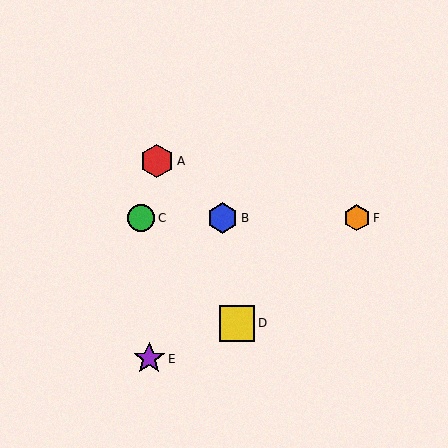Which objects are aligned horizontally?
Objects B, C, F are aligned horizontally.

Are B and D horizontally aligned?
No, B is at y≈218 and D is at y≈323.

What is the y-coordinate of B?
Object B is at y≈218.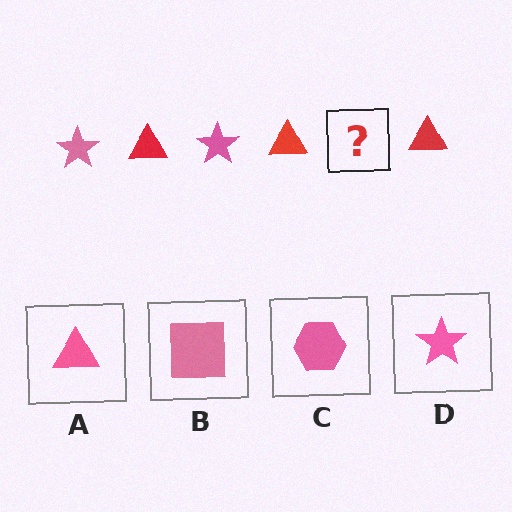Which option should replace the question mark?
Option D.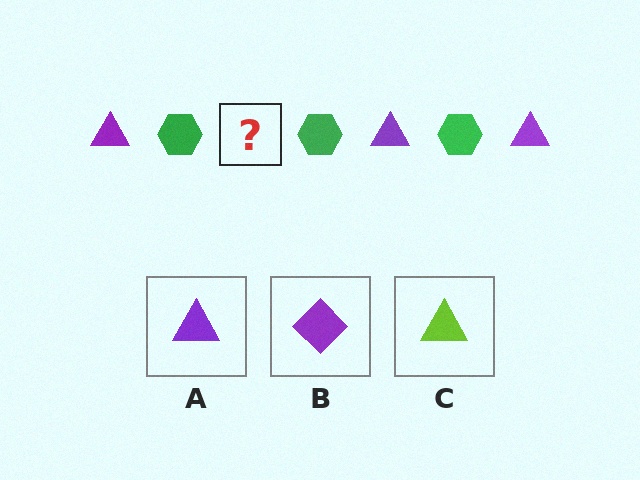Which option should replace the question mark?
Option A.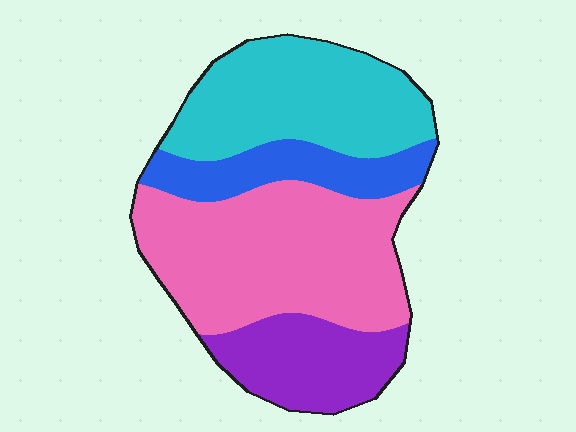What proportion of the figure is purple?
Purple takes up about one sixth (1/6) of the figure.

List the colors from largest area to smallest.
From largest to smallest: pink, cyan, purple, blue.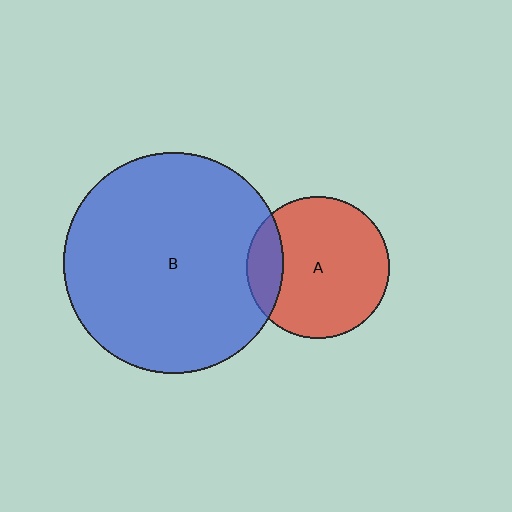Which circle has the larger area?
Circle B (blue).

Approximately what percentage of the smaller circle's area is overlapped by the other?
Approximately 15%.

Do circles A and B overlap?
Yes.